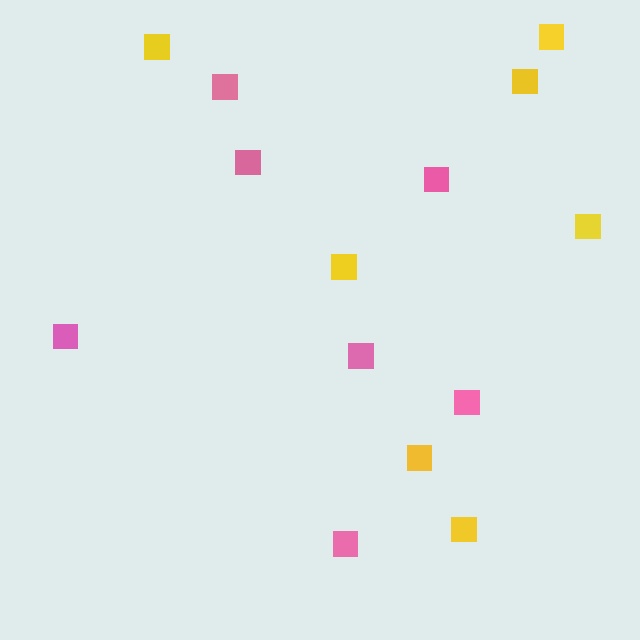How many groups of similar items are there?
There are 2 groups: one group of yellow squares (7) and one group of pink squares (7).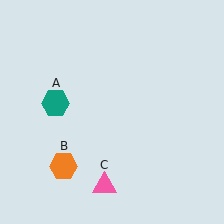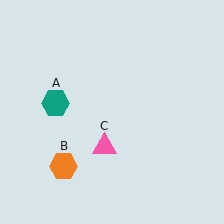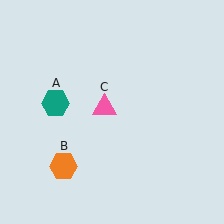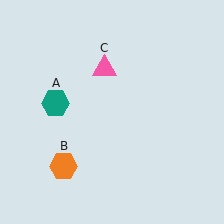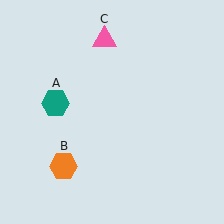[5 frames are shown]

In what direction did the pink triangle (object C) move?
The pink triangle (object C) moved up.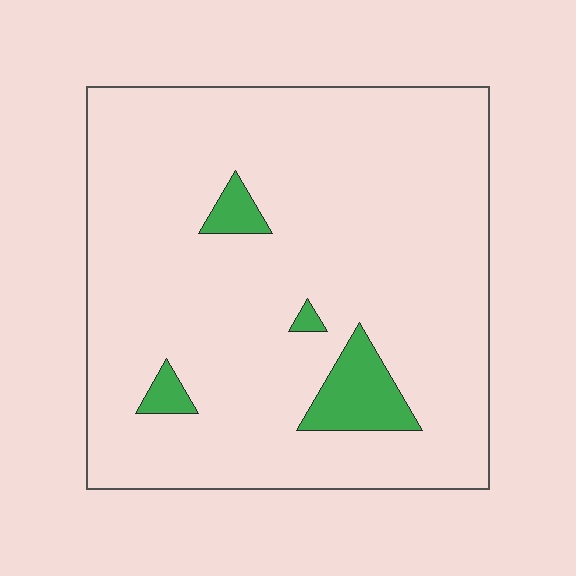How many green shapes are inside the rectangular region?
4.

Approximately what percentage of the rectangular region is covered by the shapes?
Approximately 5%.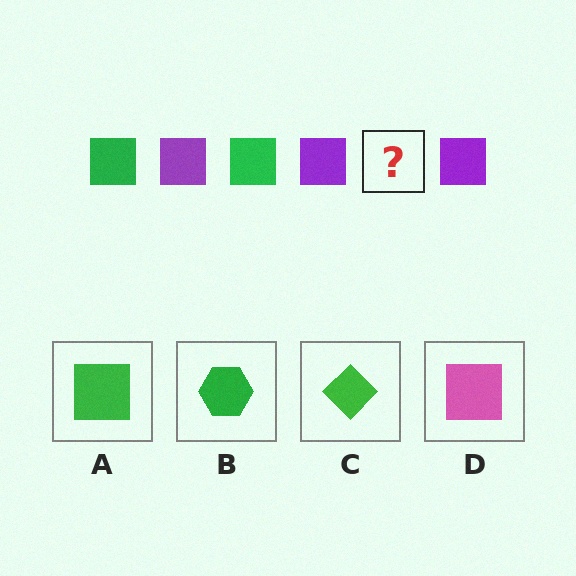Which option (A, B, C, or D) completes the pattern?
A.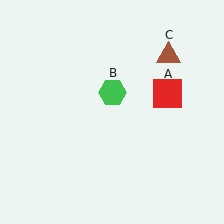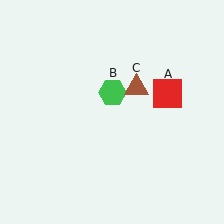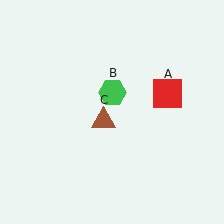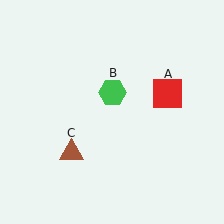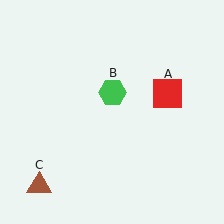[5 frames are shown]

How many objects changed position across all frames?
1 object changed position: brown triangle (object C).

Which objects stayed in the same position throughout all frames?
Red square (object A) and green hexagon (object B) remained stationary.